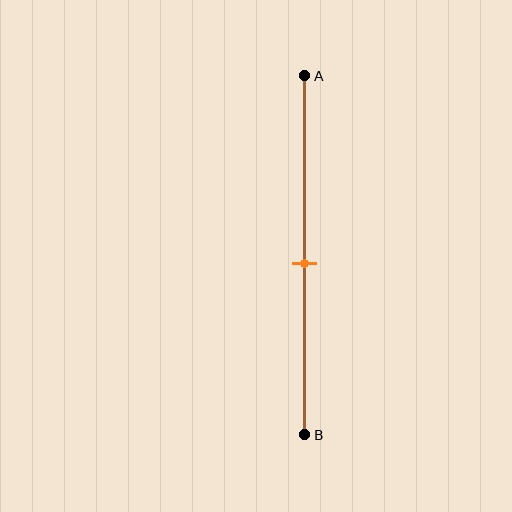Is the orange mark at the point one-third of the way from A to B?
No, the mark is at about 50% from A, not at the 33% one-third point.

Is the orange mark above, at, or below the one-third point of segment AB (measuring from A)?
The orange mark is below the one-third point of segment AB.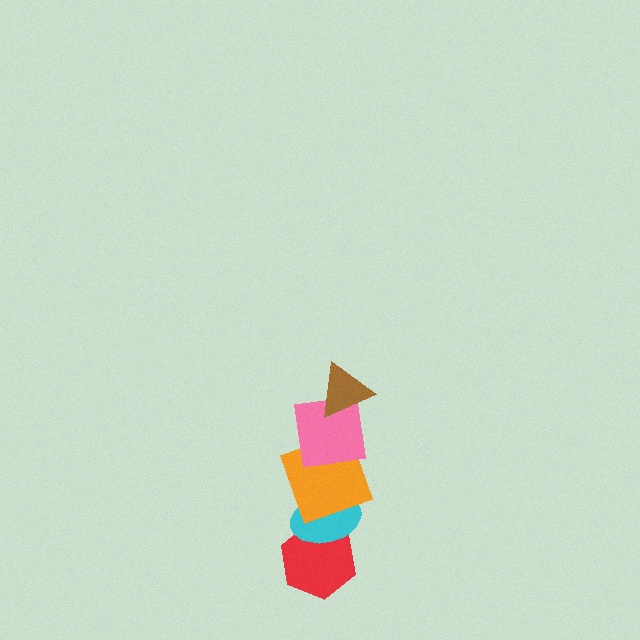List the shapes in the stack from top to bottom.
From top to bottom: the brown triangle, the pink square, the orange square, the cyan ellipse, the red hexagon.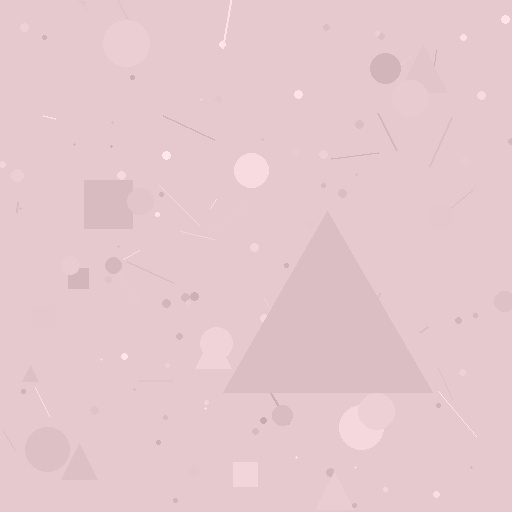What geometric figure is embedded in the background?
A triangle is embedded in the background.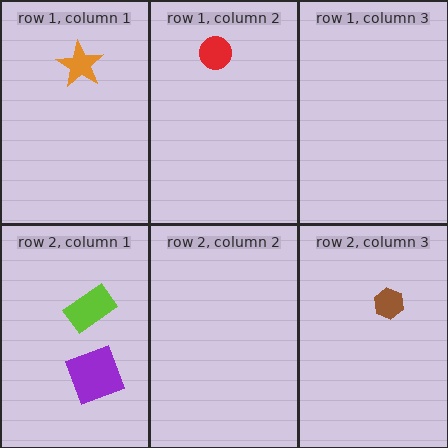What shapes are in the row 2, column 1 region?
The lime rectangle, the purple square.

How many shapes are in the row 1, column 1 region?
1.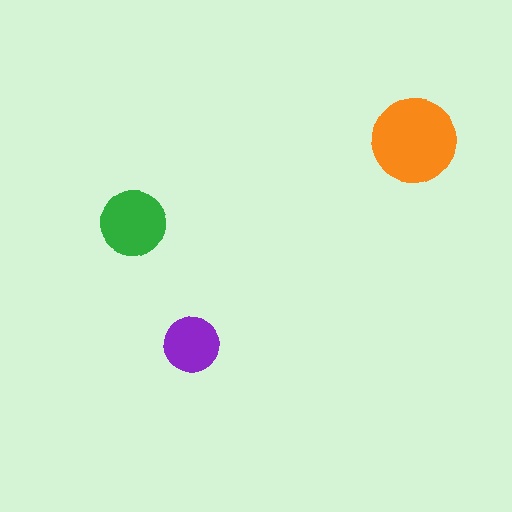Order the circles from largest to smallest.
the orange one, the green one, the purple one.